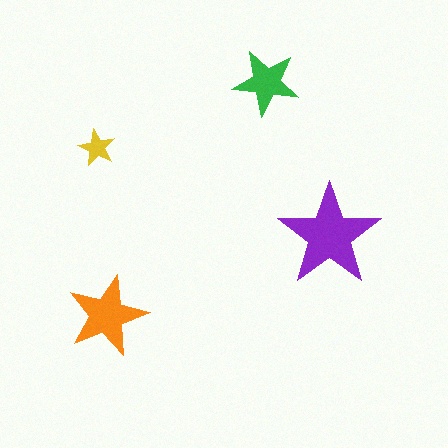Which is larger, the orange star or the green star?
The orange one.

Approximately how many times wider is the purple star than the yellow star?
About 3 times wider.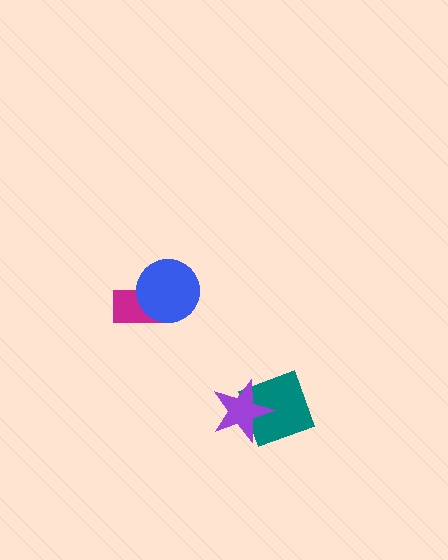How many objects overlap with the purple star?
1 object overlaps with the purple star.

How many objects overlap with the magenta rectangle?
1 object overlaps with the magenta rectangle.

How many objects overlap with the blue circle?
1 object overlaps with the blue circle.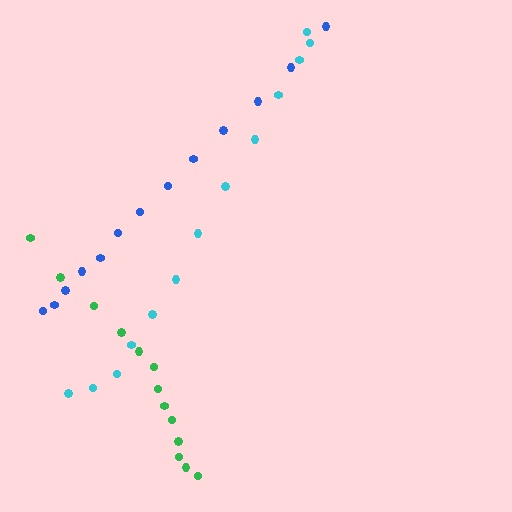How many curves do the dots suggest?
There are 3 distinct paths.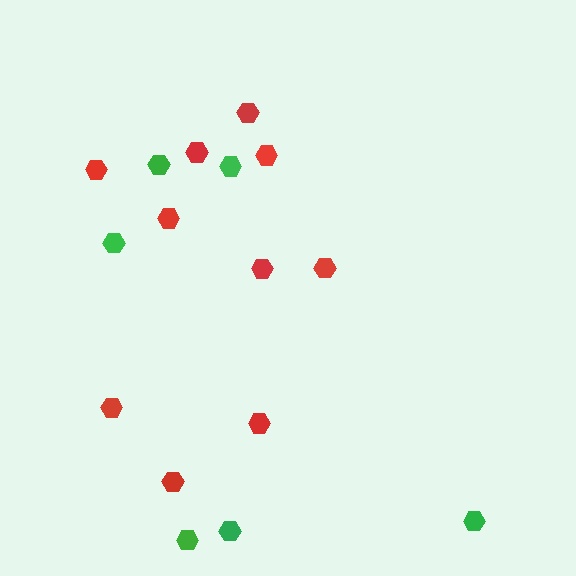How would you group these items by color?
There are 2 groups: one group of green hexagons (6) and one group of red hexagons (10).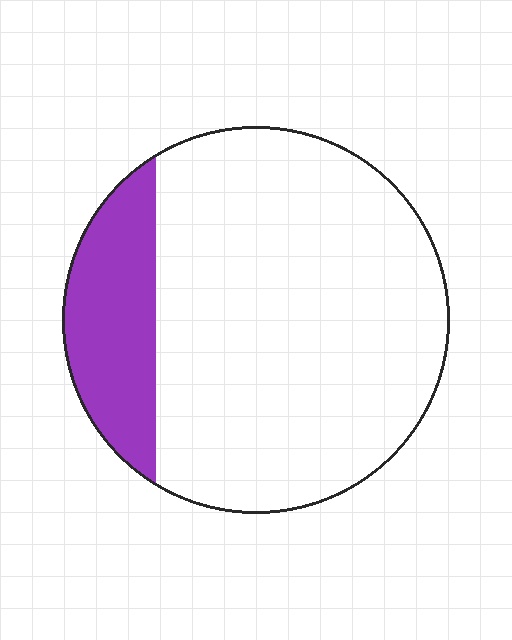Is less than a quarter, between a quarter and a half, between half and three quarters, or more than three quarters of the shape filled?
Less than a quarter.